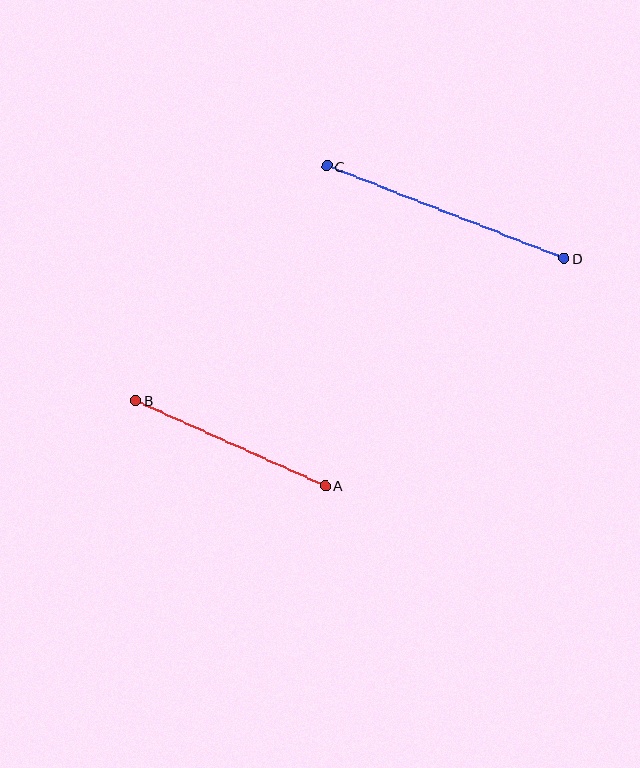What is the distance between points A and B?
The distance is approximately 208 pixels.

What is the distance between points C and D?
The distance is approximately 255 pixels.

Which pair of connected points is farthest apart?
Points C and D are farthest apart.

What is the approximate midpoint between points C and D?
The midpoint is at approximately (445, 212) pixels.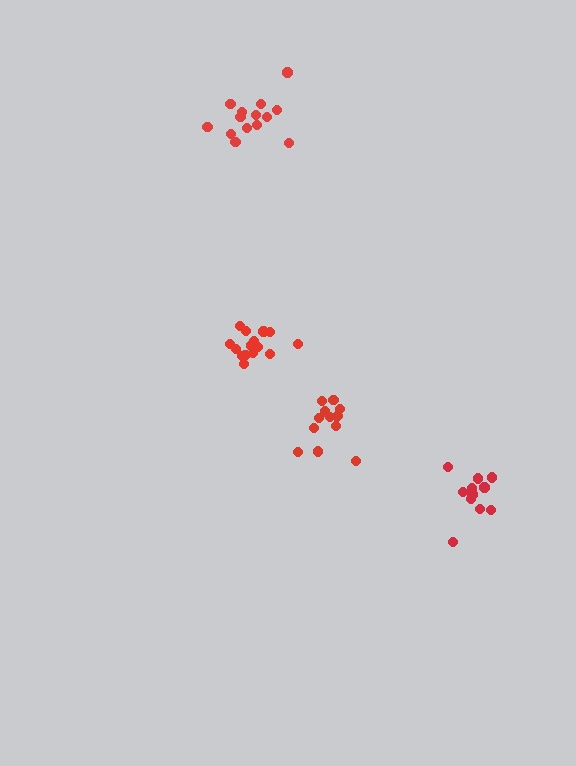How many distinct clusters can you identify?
There are 4 distinct clusters.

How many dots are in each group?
Group 1: 13 dots, Group 2: 12 dots, Group 3: 15 dots, Group 4: 14 dots (54 total).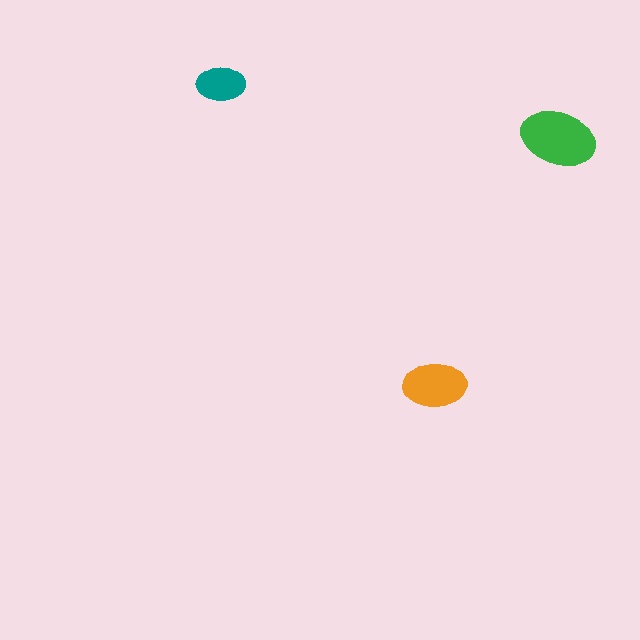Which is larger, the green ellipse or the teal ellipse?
The green one.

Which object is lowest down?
The orange ellipse is bottommost.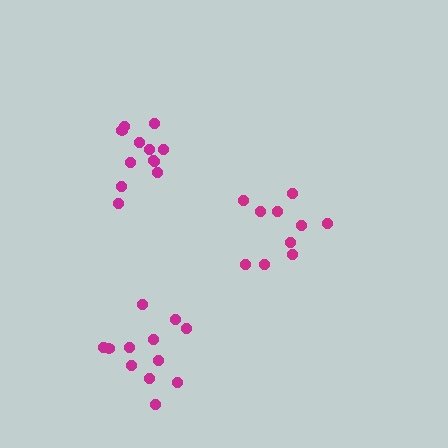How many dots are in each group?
Group 1: 10 dots, Group 2: 12 dots, Group 3: 12 dots (34 total).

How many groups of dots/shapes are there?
There are 3 groups.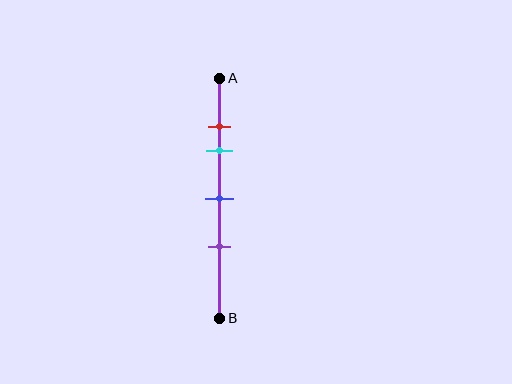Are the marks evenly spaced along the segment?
No, the marks are not evenly spaced.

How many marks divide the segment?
There are 4 marks dividing the segment.